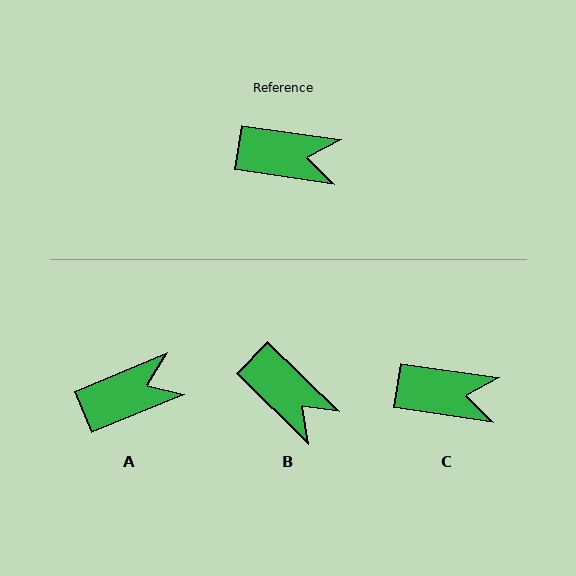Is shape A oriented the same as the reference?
No, it is off by about 31 degrees.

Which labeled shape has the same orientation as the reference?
C.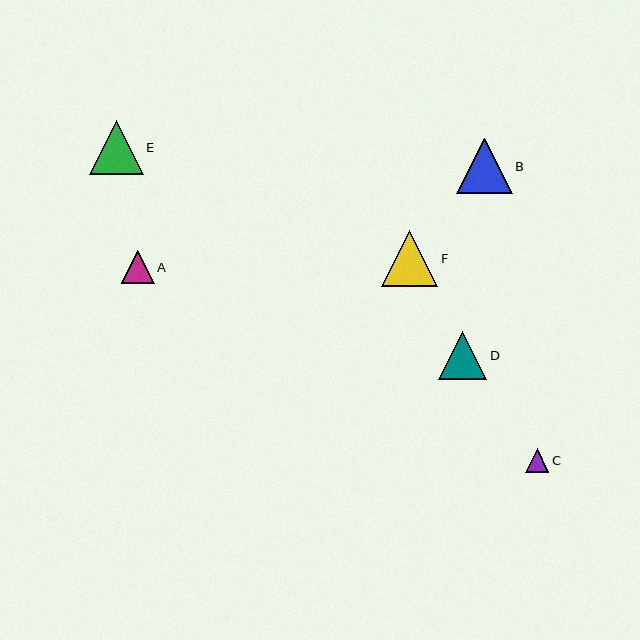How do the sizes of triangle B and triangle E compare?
Triangle B and triangle E are approximately the same size.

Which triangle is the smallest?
Triangle C is the smallest with a size of approximately 23 pixels.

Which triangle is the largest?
Triangle F is the largest with a size of approximately 56 pixels.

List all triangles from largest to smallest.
From largest to smallest: F, B, E, D, A, C.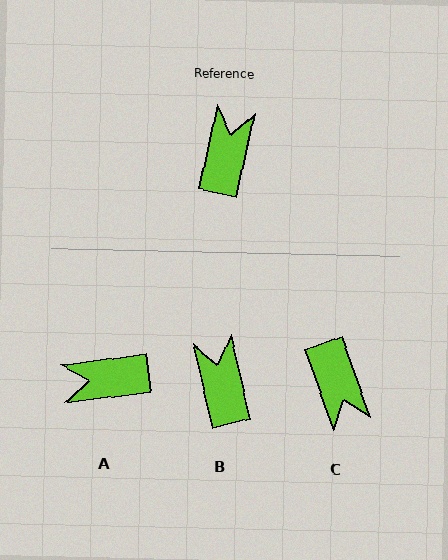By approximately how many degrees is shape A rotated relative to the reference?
Approximately 110 degrees counter-clockwise.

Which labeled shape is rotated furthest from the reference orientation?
C, about 148 degrees away.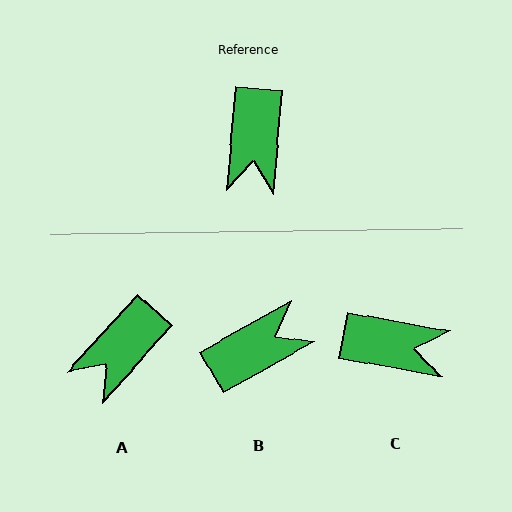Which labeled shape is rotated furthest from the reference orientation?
B, about 124 degrees away.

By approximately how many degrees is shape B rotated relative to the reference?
Approximately 124 degrees counter-clockwise.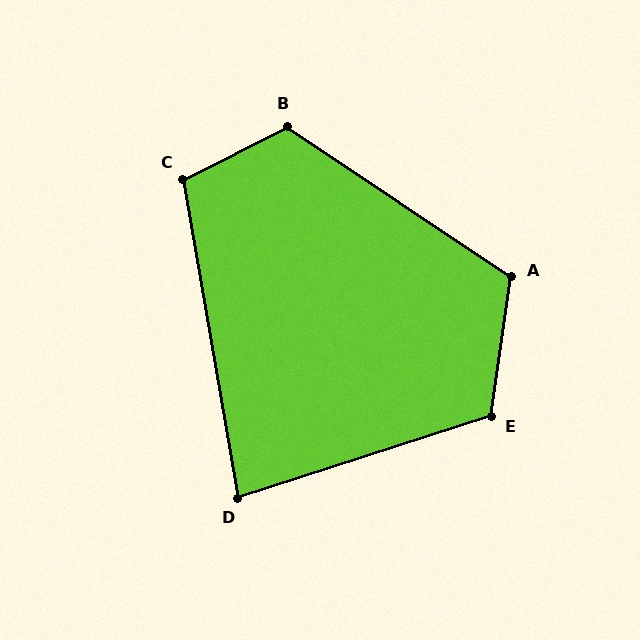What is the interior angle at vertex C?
Approximately 107 degrees (obtuse).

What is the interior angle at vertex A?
Approximately 116 degrees (obtuse).